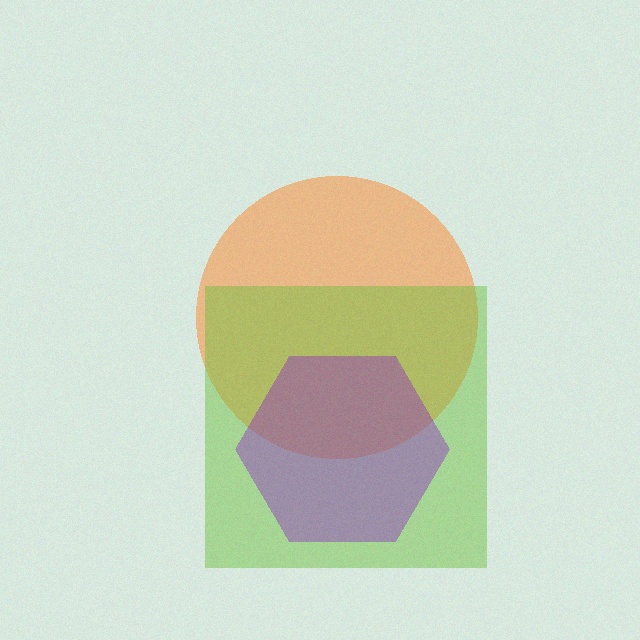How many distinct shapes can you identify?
There are 3 distinct shapes: an orange circle, a lime square, a purple hexagon.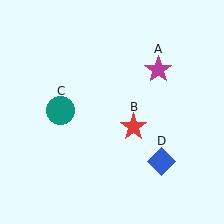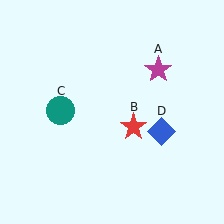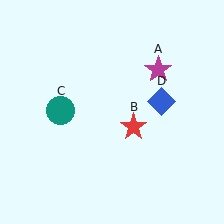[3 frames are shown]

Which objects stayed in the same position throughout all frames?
Magenta star (object A) and red star (object B) and teal circle (object C) remained stationary.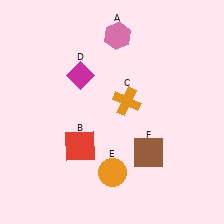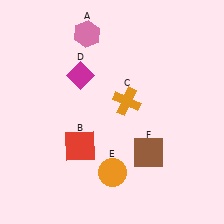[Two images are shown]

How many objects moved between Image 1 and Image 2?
1 object moved between the two images.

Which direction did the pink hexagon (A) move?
The pink hexagon (A) moved left.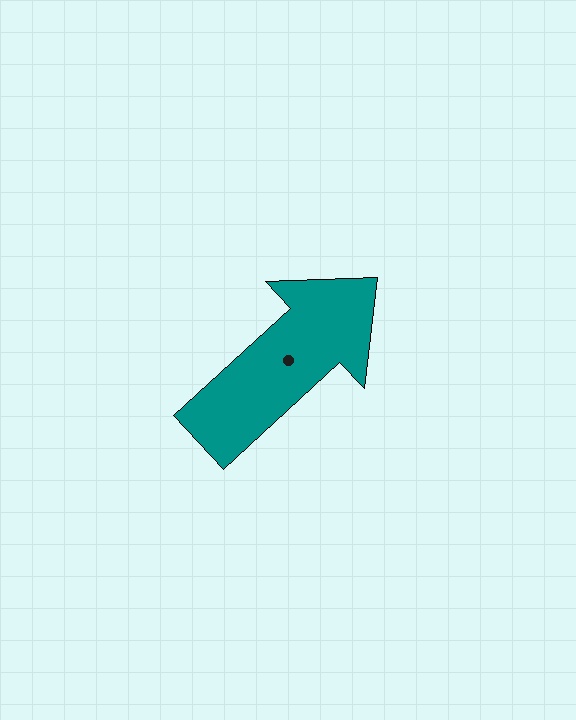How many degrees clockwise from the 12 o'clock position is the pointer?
Approximately 47 degrees.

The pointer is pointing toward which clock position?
Roughly 2 o'clock.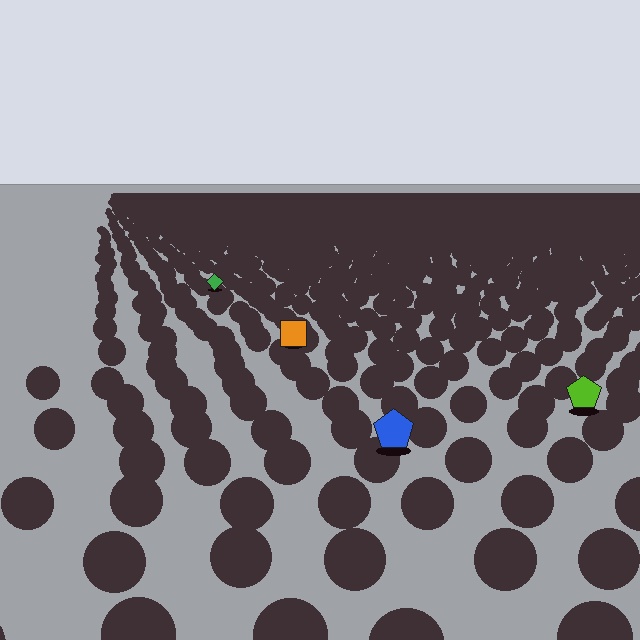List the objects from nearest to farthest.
From nearest to farthest: the blue pentagon, the lime pentagon, the orange square, the green diamond.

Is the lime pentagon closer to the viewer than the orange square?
Yes. The lime pentagon is closer — you can tell from the texture gradient: the ground texture is coarser near it.